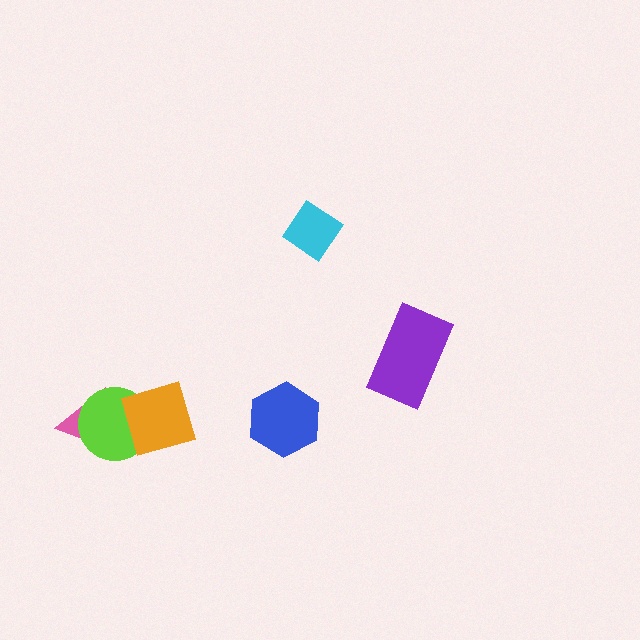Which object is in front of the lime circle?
The orange diamond is in front of the lime circle.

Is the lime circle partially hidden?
Yes, it is partially covered by another shape.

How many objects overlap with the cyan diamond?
0 objects overlap with the cyan diamond.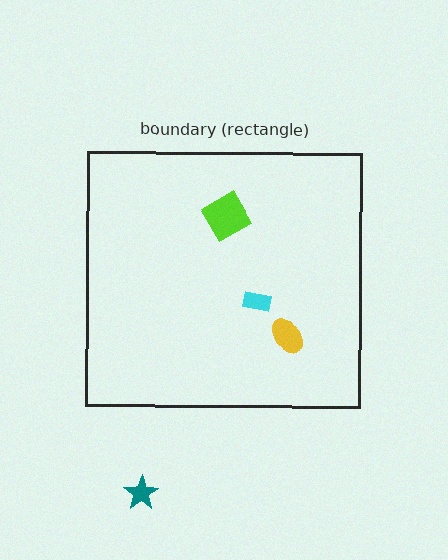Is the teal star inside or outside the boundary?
Outside.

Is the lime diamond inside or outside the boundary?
Inside.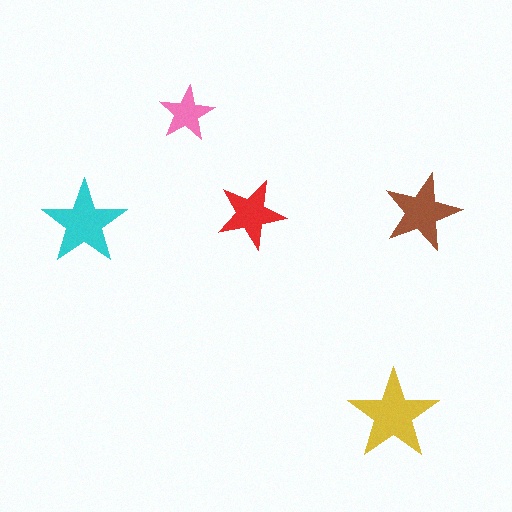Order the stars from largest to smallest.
the yellow one, the cyan one, the brown one, the red one, the pink one.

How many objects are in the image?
There are 5 objects in the image.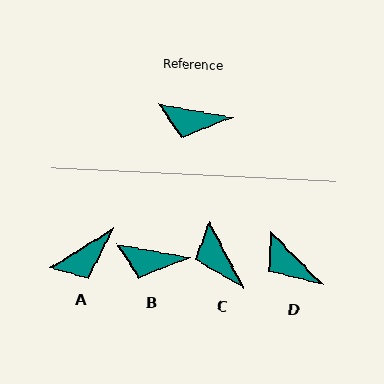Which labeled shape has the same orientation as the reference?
B.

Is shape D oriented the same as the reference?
No, it is off by about 35 degrees.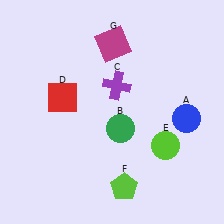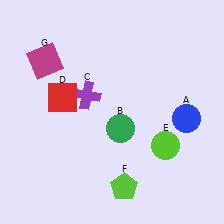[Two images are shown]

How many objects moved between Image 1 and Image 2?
2 objects moved between the two images.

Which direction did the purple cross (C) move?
The purple cross (C) moved left.